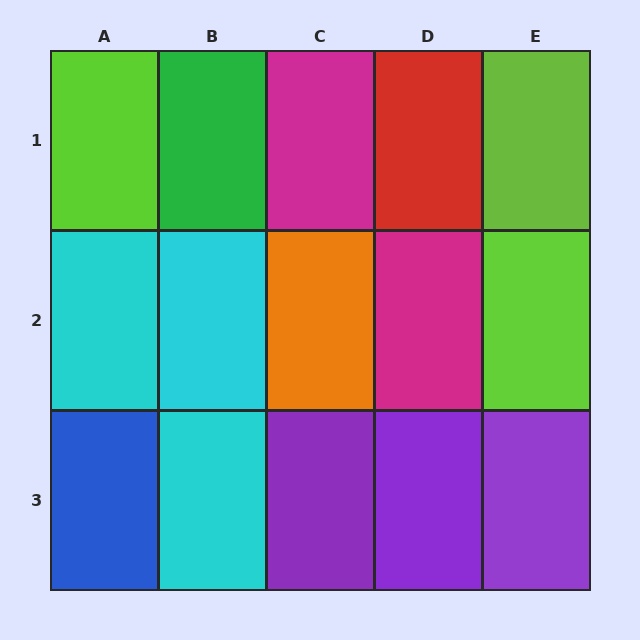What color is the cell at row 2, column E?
Lime.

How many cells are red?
1 cell is red.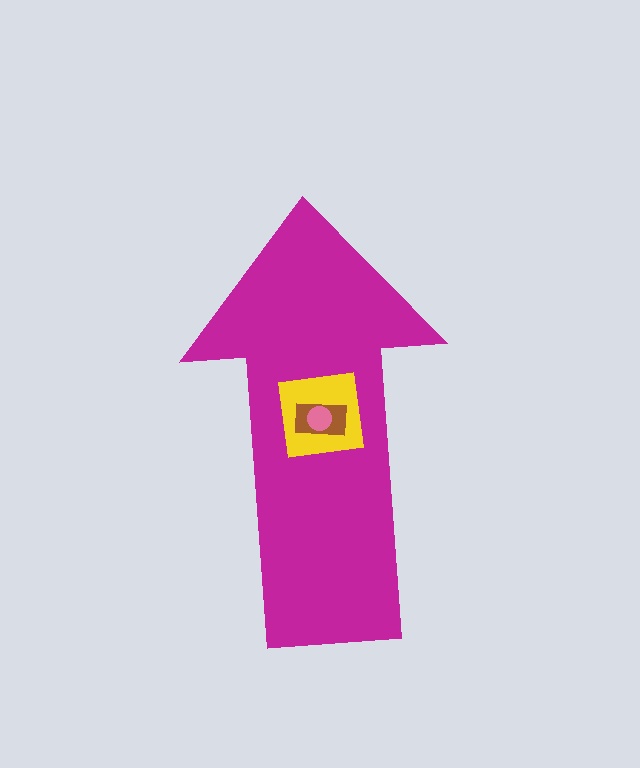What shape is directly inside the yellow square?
The brown rectangle.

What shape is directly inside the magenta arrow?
The yellow square.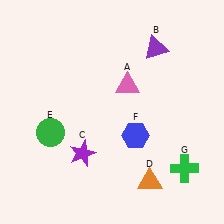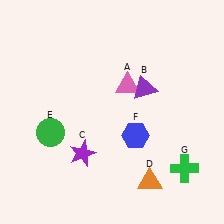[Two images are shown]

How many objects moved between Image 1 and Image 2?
1 object moved between the two images.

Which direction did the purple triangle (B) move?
The purple triangle (B) moved down.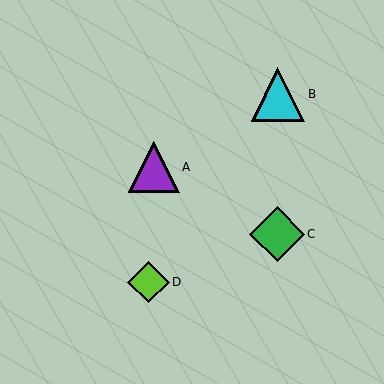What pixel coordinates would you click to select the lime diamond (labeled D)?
Click at (149, 282) to select the lime diamond D.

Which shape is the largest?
The green diamond (labeled C) is the largest.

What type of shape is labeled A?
Shape A is a purple triangle.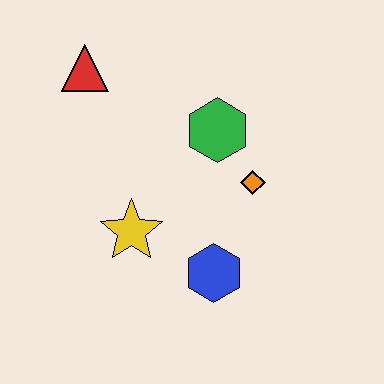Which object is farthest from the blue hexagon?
The red triangle is farthest from the blue hexagon.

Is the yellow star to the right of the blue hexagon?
No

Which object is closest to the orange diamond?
The green hexagon is closest to the orange diamond.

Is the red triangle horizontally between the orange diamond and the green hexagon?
No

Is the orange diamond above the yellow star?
Yes